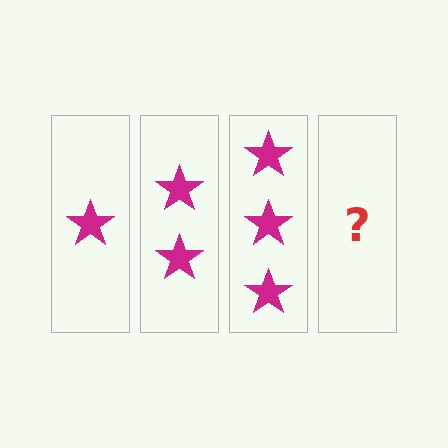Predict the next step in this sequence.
The next step is 4 stars.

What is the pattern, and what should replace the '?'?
The pattern is that each step adds one more star. The '?' should be 4 stars.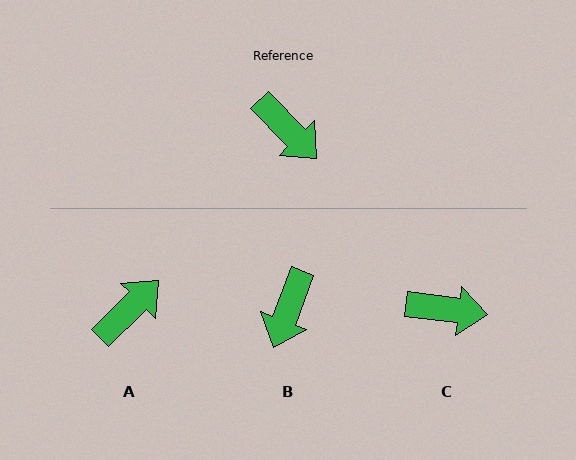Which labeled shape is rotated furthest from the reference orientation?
A, about 90 degrees away.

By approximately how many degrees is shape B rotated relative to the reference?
Approximately 65 degrees clockwise.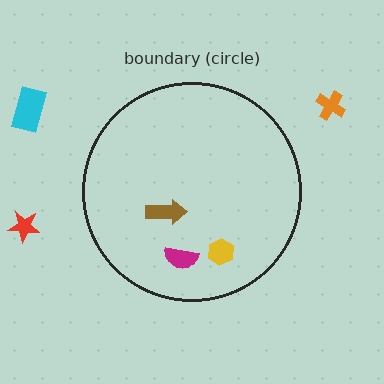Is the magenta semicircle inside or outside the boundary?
Inside.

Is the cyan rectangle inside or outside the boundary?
Outside.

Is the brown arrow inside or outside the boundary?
Inside.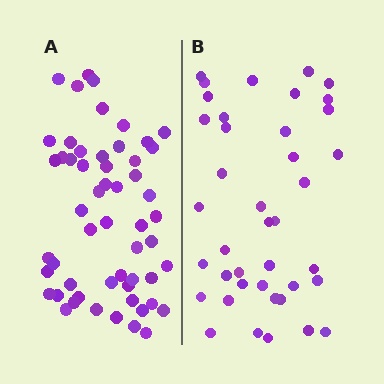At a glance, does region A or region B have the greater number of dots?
Region A (the left region) has more dots.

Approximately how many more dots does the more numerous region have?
Region A has approximately 15 more dots than region B.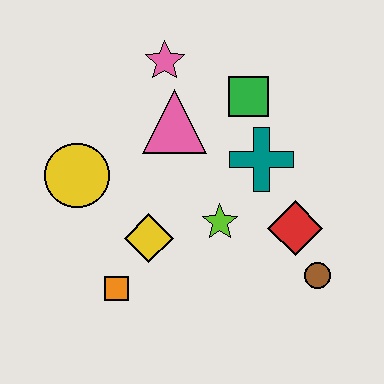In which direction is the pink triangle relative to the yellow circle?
The pink triangle is to the right of the yellow circle.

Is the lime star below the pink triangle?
Yes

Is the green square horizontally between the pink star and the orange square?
No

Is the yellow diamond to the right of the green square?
No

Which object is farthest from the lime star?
The pink star is farthest from the lime star.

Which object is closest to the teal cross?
The green square is closest to the teal cross.